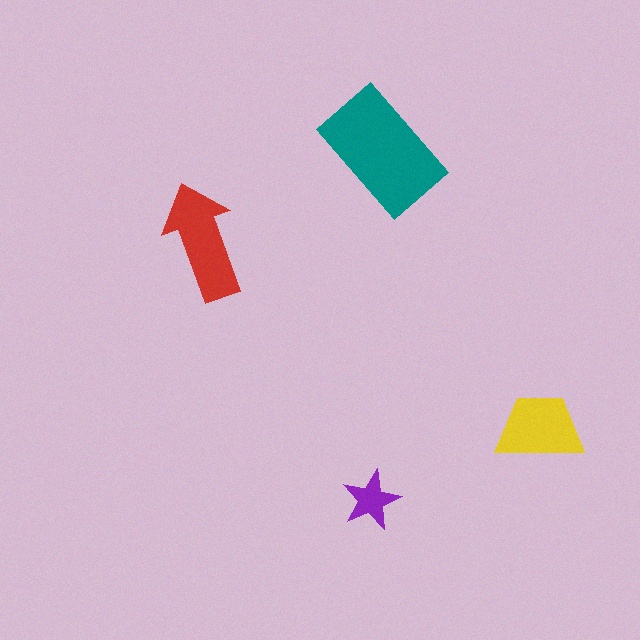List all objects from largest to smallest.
The teal rectangle, the red arrow, the yellow trapezoid, the purple star.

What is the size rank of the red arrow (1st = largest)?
2nd.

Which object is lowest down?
The purple star is bottommost.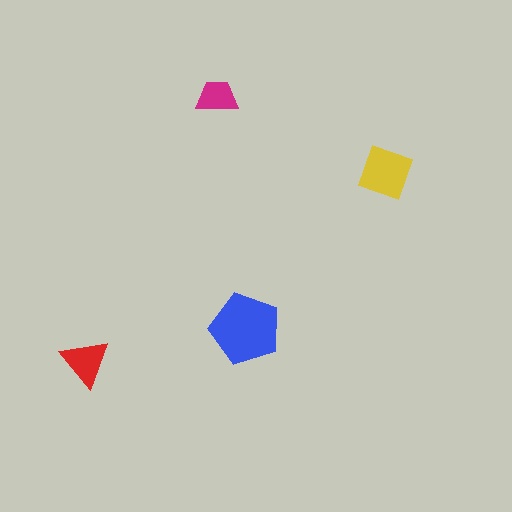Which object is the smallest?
The magenta trapezoid.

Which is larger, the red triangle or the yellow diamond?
The yellow diamond.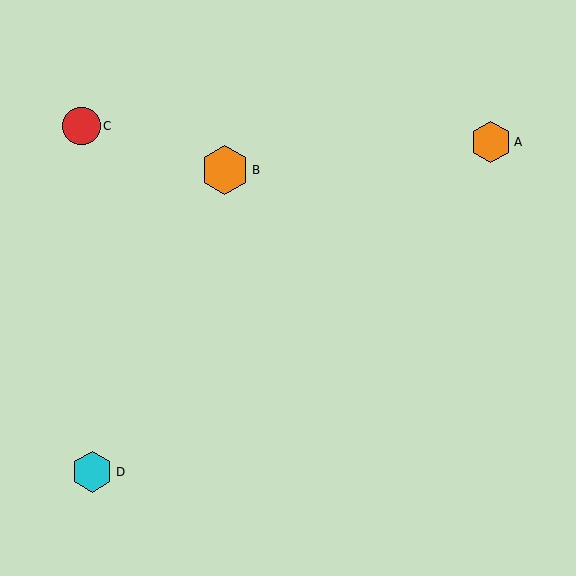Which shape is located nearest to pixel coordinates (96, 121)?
The red circle (labeled C) at (82, 126) is nearest to that location.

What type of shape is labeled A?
Shape A is an orange hexagon.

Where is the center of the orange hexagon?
The center of the orange hexagon is at (491, 142).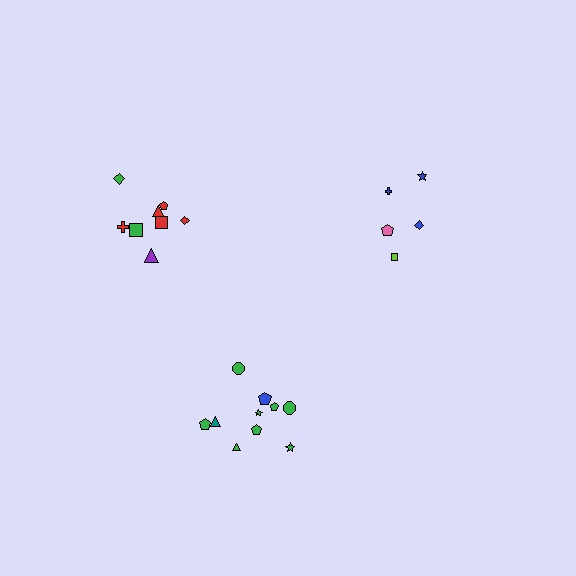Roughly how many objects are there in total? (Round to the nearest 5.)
Roughly 25 objects in total.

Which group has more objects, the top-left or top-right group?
The top-left group.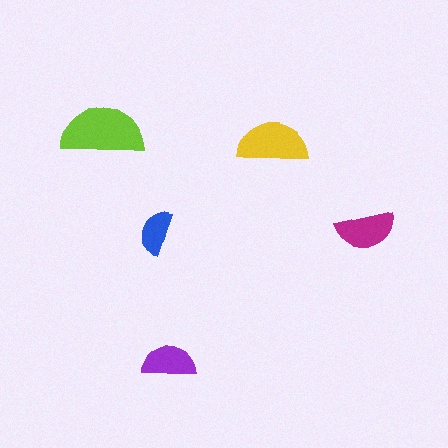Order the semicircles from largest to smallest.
the lime one, the yellow one, the magenta one, the purple one, the blue one.